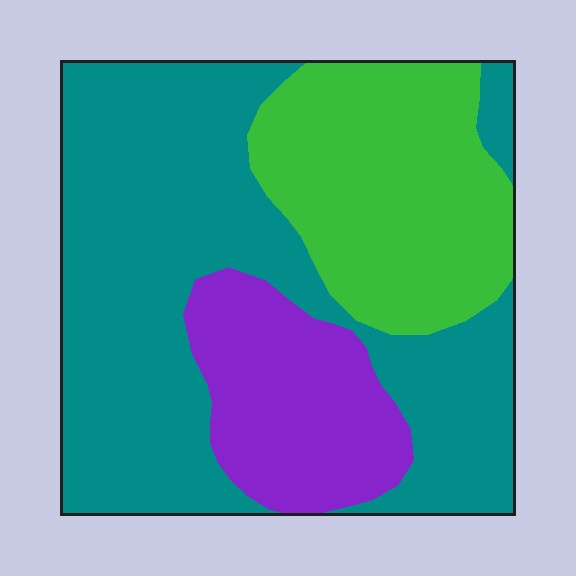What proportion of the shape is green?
Green covers around 25% of the shape.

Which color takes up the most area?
Teal, at roughly 55%.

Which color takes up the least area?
Purple, at roughly 20%.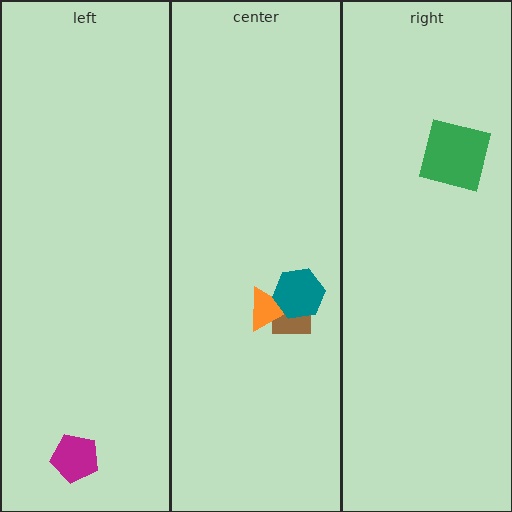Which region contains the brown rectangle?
The center region.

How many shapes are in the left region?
1.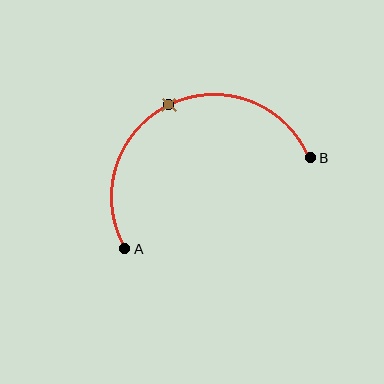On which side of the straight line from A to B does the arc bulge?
The arc bulges above the straight line connecting A and B.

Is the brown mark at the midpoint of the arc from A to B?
Yes. The brown mark lies on the arc at equal arc-length from both A and B — it is the arc midpoint.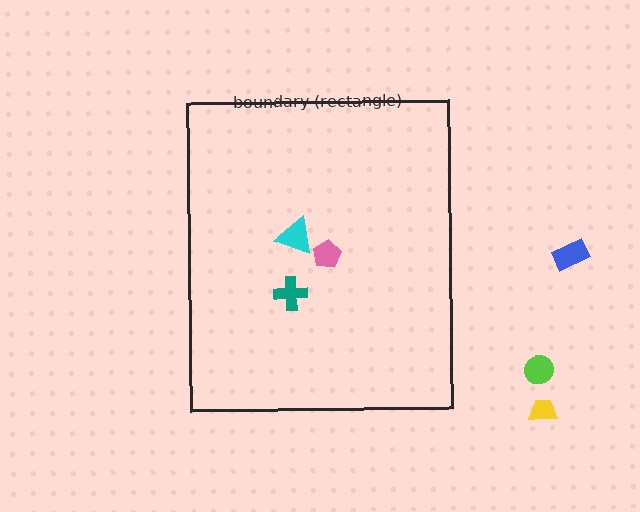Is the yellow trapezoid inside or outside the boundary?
Outside.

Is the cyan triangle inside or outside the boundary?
Inside.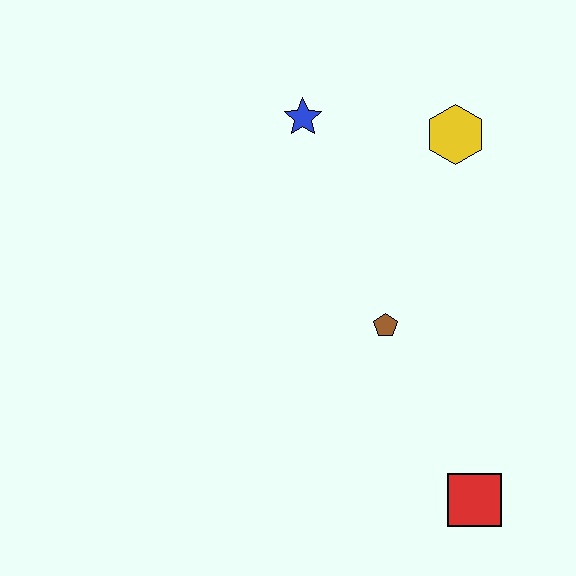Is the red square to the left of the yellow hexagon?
No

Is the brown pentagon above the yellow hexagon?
No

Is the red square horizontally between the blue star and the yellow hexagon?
No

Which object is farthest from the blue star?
The red square is farthest from the blue star.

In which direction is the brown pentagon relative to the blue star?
The brown pentagon is below the blue star.